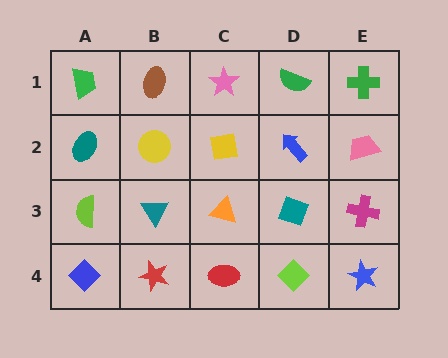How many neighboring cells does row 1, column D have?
3.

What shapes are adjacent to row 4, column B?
A teal triangle (row 3, column B), a blue diamond (row 4, column A), a red ellipse (row 4, column C).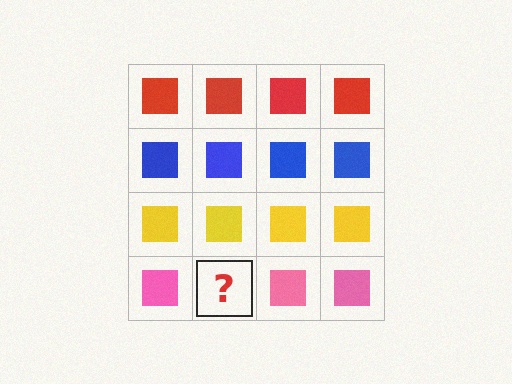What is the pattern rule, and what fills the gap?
The rule is that each row has a consistent color. The gap should be filled with a pink square.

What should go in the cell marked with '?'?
The missing cell should contain a pink square.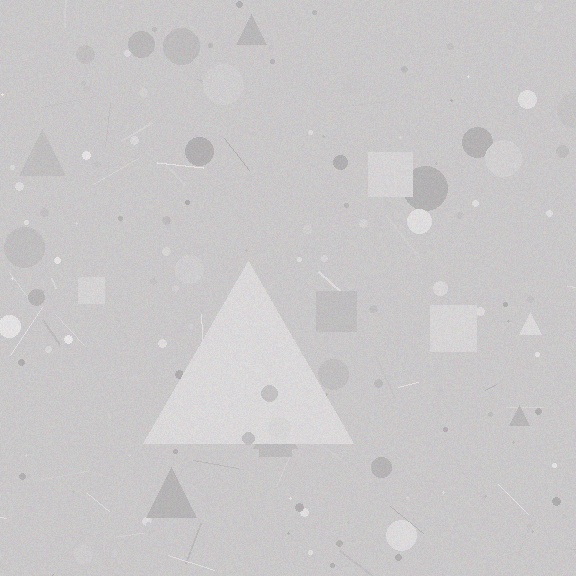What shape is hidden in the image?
A triangle is hidden in the image.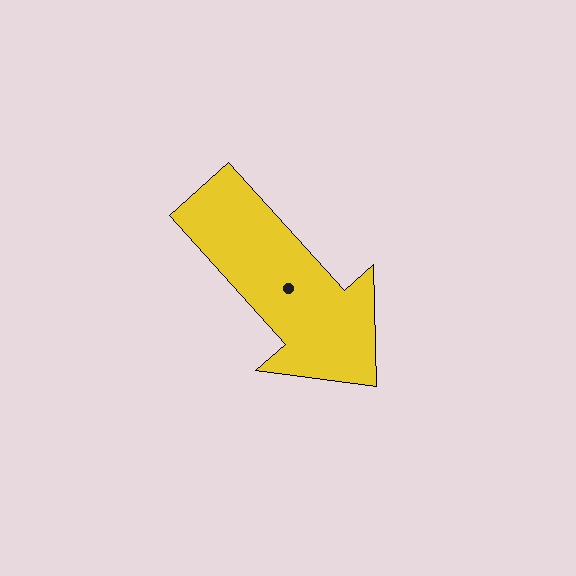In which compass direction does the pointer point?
Southeast.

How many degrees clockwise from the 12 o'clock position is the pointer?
Approximately 138 degrees.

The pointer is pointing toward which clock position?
Roughly 5 o'clock.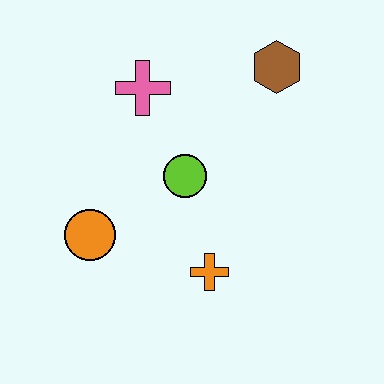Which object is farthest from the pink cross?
The orange cross is farthest from the pink cross.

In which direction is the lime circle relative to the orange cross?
The lime circle is above the orange cross.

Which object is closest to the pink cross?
The lime circle is closest to the pink cross.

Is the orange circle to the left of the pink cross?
Yes